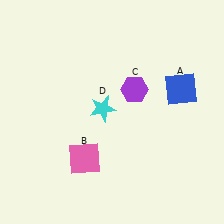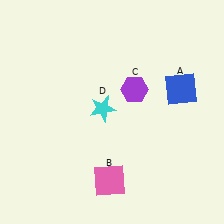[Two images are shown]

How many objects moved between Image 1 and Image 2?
1 object moved between the two images.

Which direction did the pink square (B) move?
The pink square (B) moved right.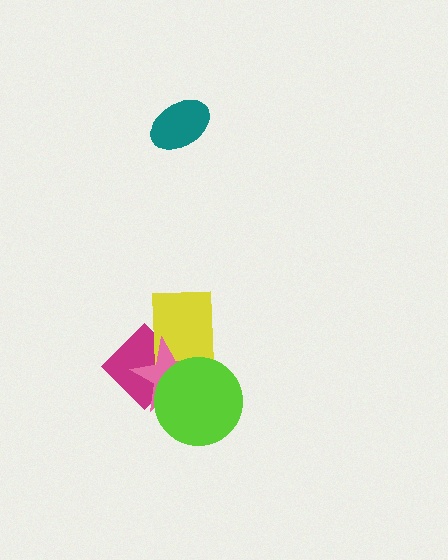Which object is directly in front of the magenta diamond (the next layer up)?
The yellow rectangle is directly in front of the magenta diamond.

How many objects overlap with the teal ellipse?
0 objects overlap with the teal ellipse.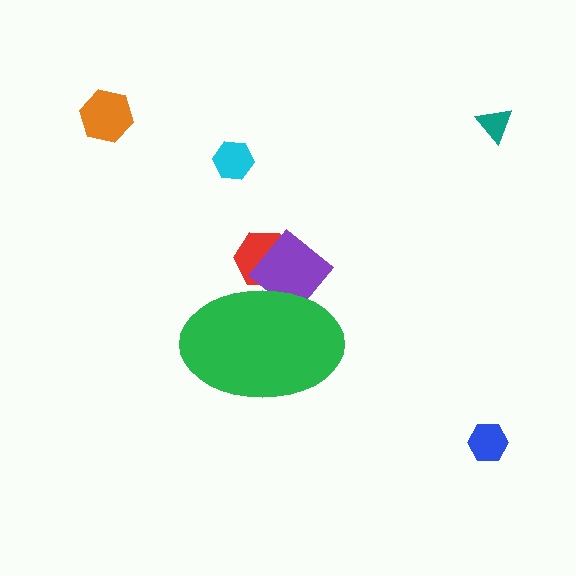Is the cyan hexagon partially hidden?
No, the cyan hexagon is fully visible.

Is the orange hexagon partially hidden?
No, the orange hexagon is fully visible.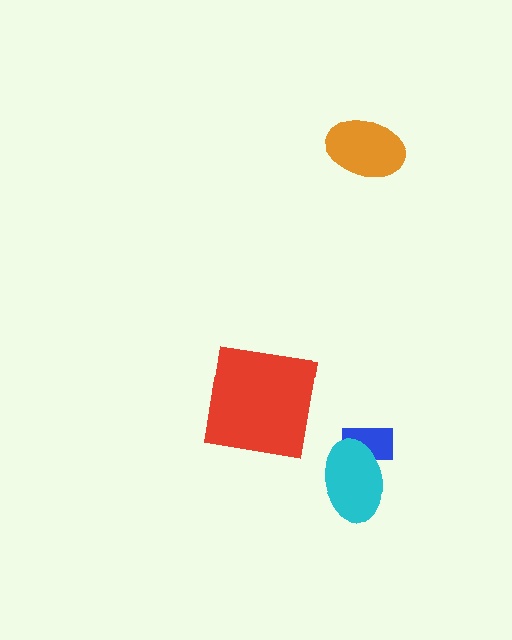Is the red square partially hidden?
No, no other shape covers it.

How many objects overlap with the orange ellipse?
0 objects overlap with the orange ellipse.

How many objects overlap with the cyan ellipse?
1 object overlaps with the cyan ellipse.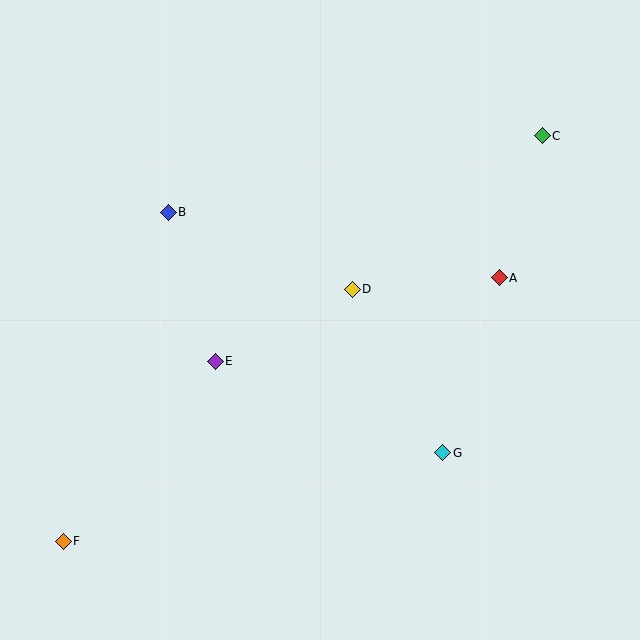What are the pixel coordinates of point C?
Point C is at (542, 136).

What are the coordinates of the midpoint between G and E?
The midpoint between G and E is at (329, 407).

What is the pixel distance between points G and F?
The distance between G and F is 390 pixels.